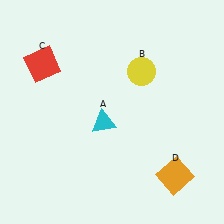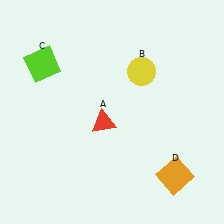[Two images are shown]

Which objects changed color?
A changed from cyan to red. C changed from red to lime.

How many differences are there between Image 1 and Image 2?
There are 2 differences between the two images.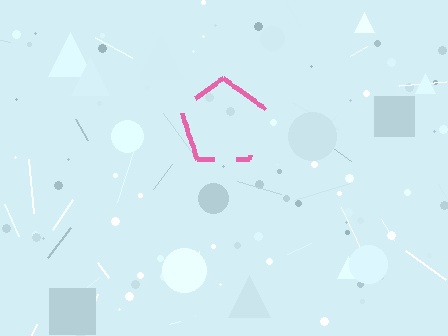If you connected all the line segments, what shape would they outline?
They would outline a pentagon.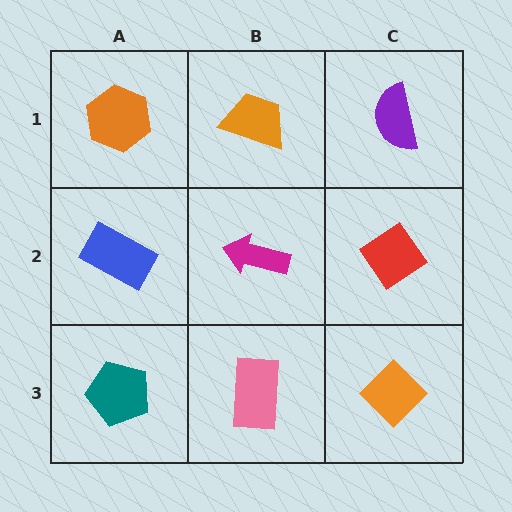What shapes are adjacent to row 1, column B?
A magenta arrow (row 2, column B), an orange hexagon (row 1, column A), a purple semicircle (row 1, column C).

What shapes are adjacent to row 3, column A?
A blue rectangle (row 2, column A), a pink rectangle (row 3, column B).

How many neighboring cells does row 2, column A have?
3.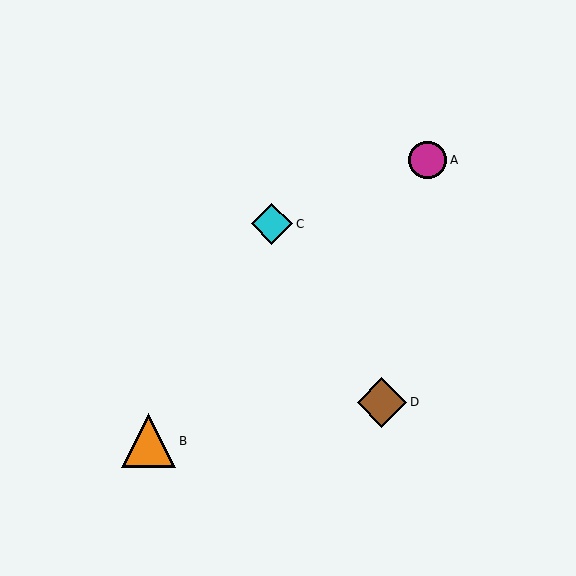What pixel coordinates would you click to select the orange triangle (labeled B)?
Click at (148, 441) to select the orange triangle B.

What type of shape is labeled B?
Shape B is an orange triangle.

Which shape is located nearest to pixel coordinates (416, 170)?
The magenta circle (labeled A) at (428, 160) is nearest to that location.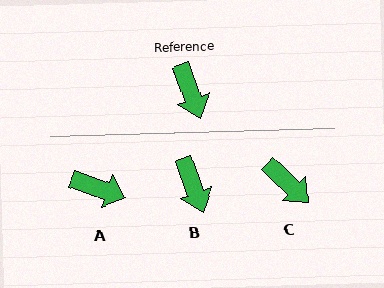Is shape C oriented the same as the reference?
No, it is off by about 25 degrees.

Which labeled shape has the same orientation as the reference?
B.